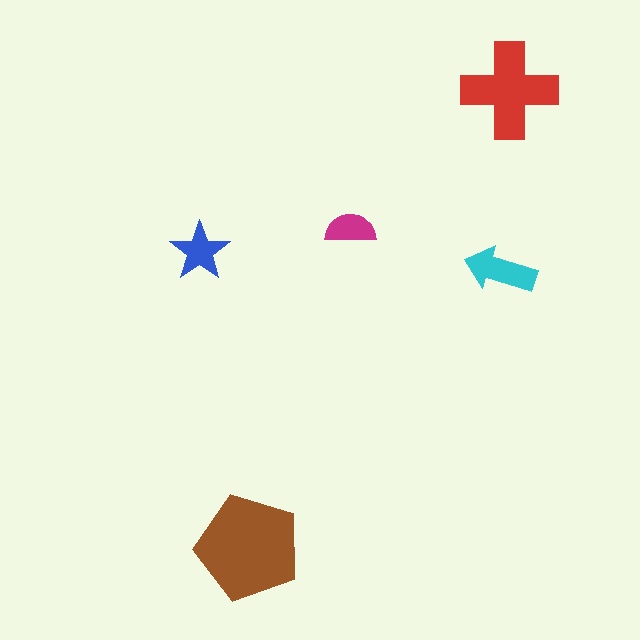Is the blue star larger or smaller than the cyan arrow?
Smaller.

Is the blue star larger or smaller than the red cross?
Smaller.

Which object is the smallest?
The magenta semicircle.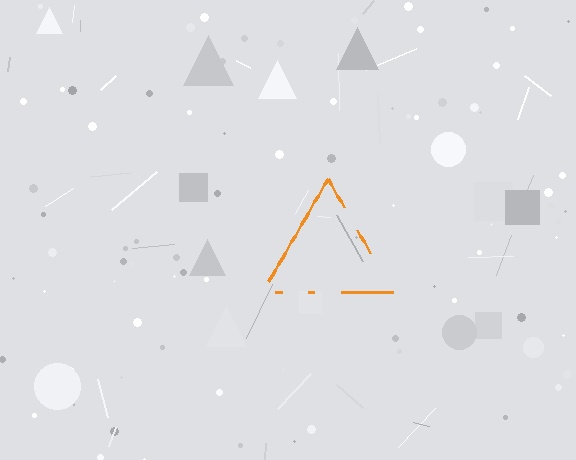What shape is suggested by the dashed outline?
The dashed outline suggests a triangle.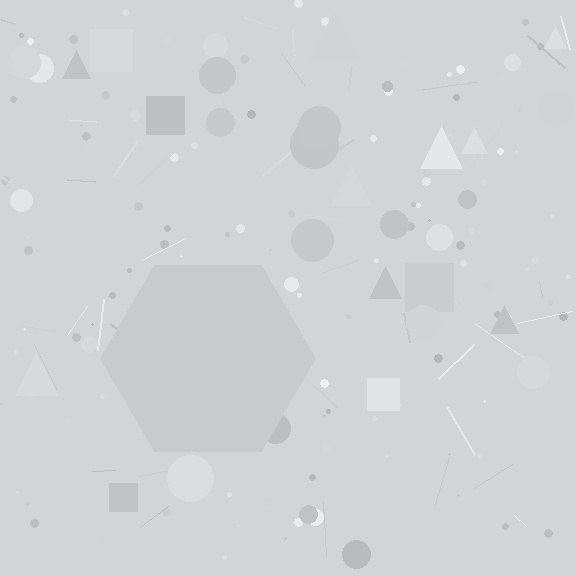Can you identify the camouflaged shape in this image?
The camouflaged shape is a hexagon.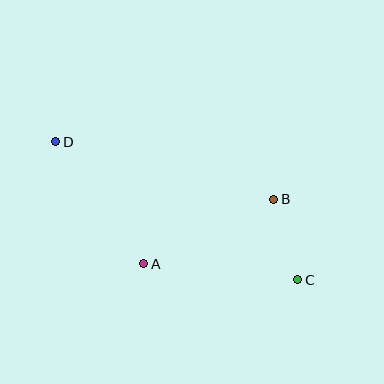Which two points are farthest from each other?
Points C and D are farthest from each other.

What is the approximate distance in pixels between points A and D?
The distance between A and D is approximately 151 pixels.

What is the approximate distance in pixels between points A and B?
The distance between A and B is approximately 145 pixels.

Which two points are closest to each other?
Points B and C are closest to each other.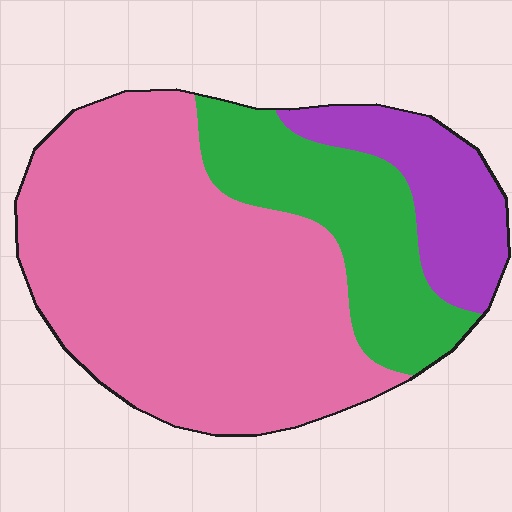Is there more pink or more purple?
Pink.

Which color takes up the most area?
Pink, at roughly 60%.